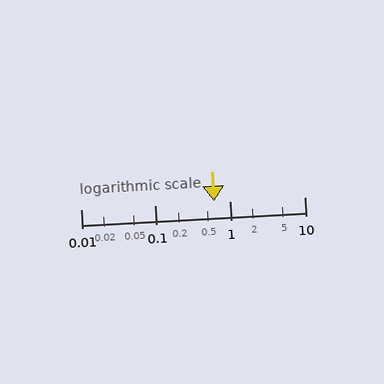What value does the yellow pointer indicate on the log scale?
The pointer indicates approximately 0.62.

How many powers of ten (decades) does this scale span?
The scale spans 3 decades, from 0.01 to 10.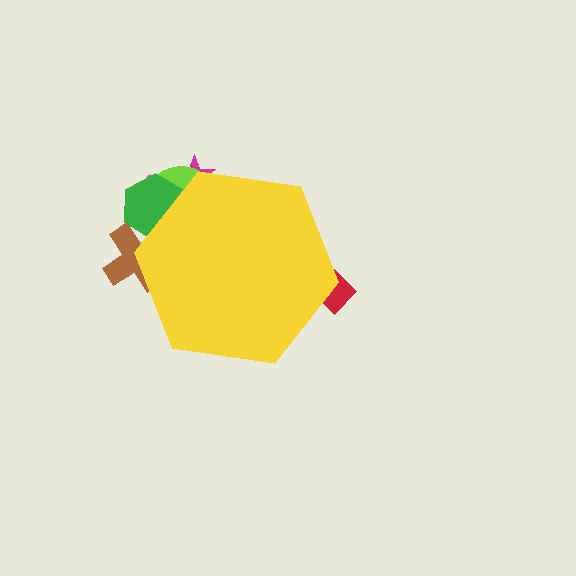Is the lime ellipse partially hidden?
Yes, the lime ellipse is partially hidden behind the yellow hexagon.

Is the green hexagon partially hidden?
Yes, the green hexagon is partially hidden behind the yellow hexagon.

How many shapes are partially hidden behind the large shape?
6 shapes are partially hidden.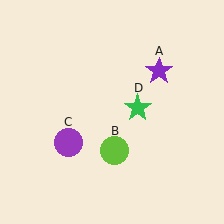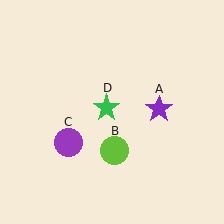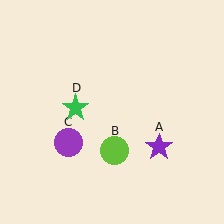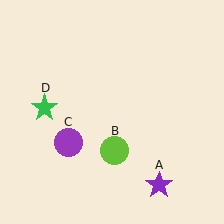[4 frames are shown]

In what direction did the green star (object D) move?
The green star (object D) moved left.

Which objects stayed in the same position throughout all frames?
Lime circle (object B) and purple circle (object C) remained stationary.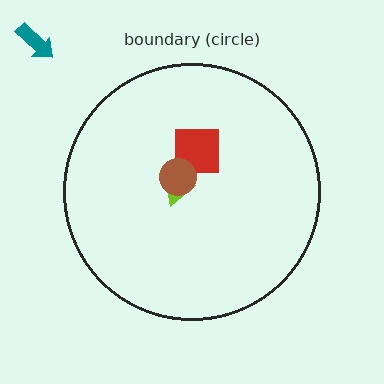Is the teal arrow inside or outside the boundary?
Outside.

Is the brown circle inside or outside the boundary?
Inside.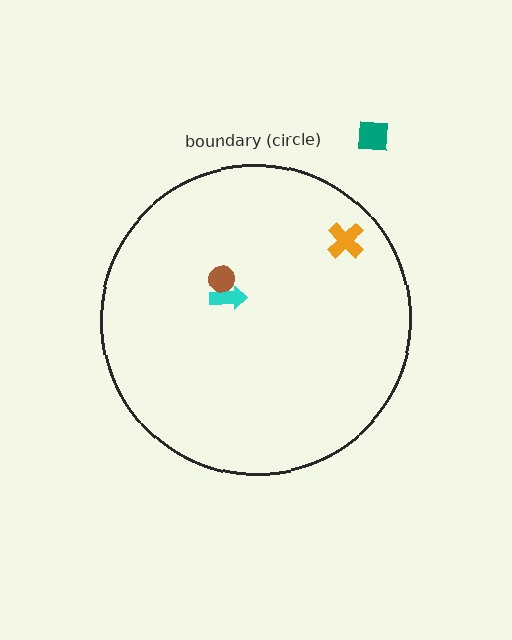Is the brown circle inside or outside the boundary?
Inside.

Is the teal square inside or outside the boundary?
Outside.